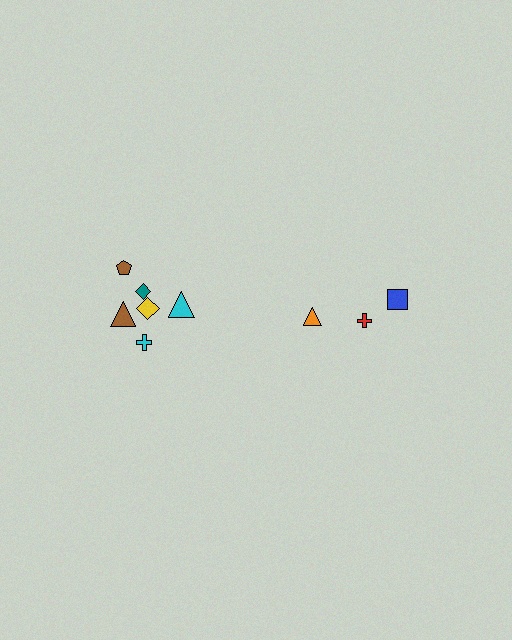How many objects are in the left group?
There are 6 objects.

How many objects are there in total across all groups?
There are 9 objects.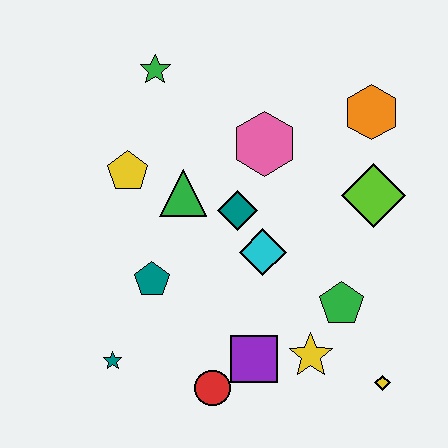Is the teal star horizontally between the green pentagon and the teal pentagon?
No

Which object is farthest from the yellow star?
The green star is farthest from the yellow star.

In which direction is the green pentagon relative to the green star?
The green pentagon is below the green star.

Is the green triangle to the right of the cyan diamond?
No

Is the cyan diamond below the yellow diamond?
No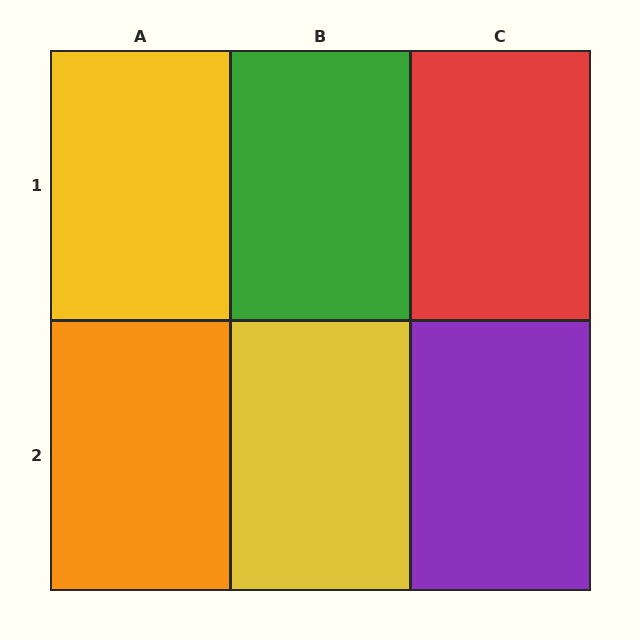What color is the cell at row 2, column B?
Yellow.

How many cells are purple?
1 cell is purple.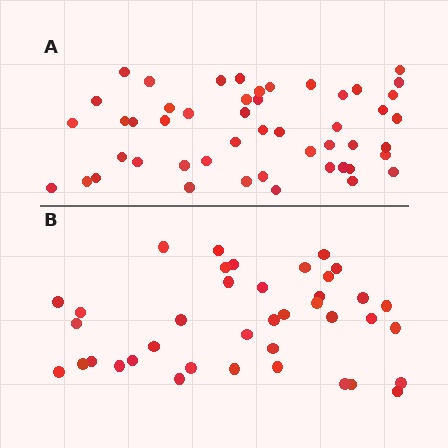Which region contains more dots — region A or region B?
Region A (the top region) has more dots.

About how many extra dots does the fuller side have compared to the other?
Region A has roughly 10 or so more dots than region B.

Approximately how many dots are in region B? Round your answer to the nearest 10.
About 40 dots. (The exact count is 39, which rounds to 40.)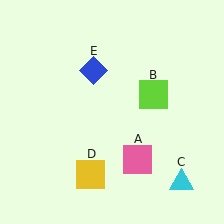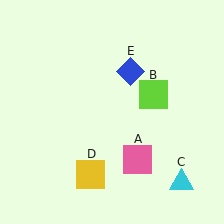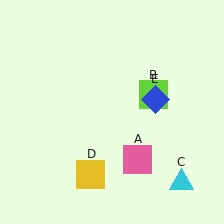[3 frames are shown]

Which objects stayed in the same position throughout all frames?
Pink square (object A) and lime square (object B) and cyan triangle (object C) and yellow square (object D) remained stationary.